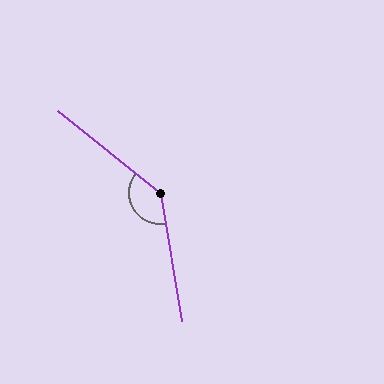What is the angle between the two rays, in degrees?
Approximately 138 degrees.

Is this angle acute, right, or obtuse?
It is obtuse.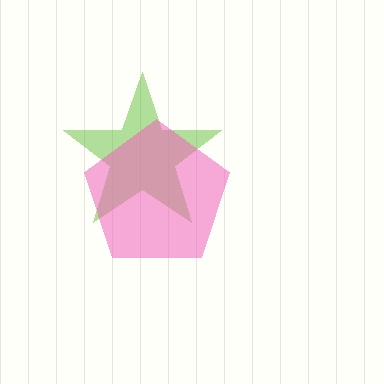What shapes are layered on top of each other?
The layered shapes are: a lime star, a pink pentagon.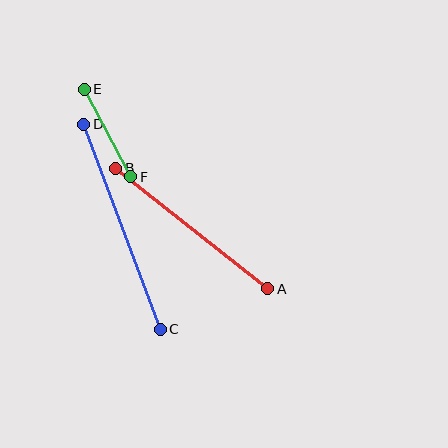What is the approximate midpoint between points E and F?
The midpoint is at approximately (107, 133) pixels.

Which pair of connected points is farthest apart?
Points C and D are farthest apart.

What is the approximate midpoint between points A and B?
The midpoint is at approximately (192, 228) pixels.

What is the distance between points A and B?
The distance is approximately 194 pixels.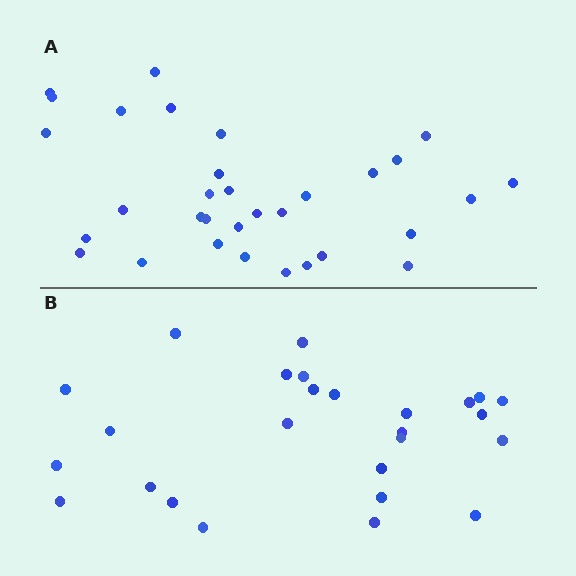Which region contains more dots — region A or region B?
Region A (the top region) has more dots.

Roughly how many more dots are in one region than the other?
Region A has about 6 more dots than region B.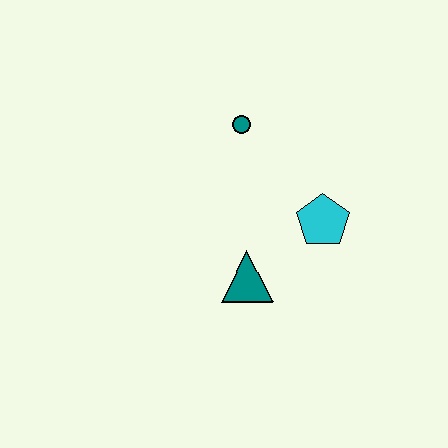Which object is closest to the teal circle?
The cyan pentagon is closest to the teal circle.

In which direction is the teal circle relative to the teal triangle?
The teal circle is above the teal triangle.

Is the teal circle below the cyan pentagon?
No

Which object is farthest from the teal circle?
The teal triangle is farthest from the teal circle.